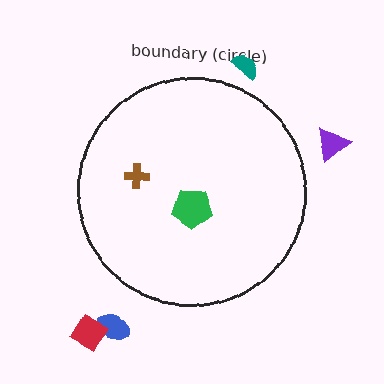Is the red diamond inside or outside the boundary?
Outside.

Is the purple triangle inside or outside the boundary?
Outside.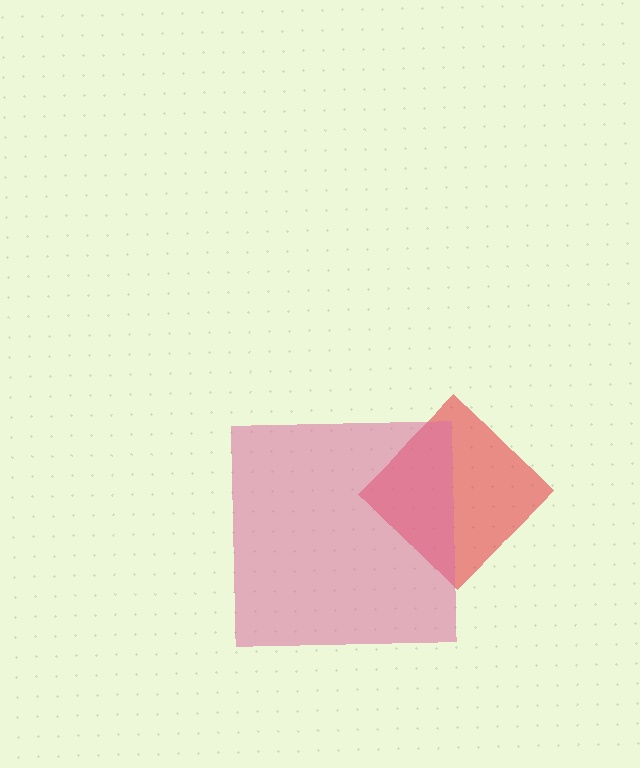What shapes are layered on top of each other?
The layered shapes are: a red diamond, a pink square.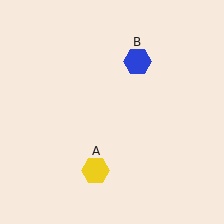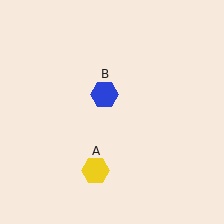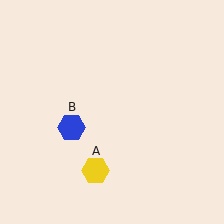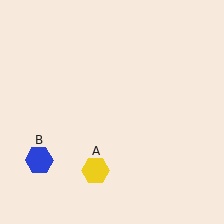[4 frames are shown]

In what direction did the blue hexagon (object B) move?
The blue hexagon (object B) moved down and to the left.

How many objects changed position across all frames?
1 object changed position: blue hexagon (object B).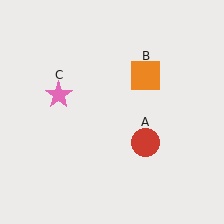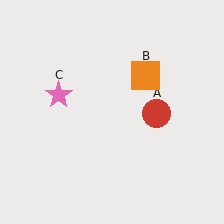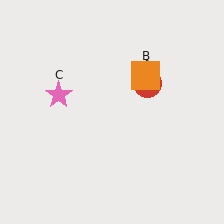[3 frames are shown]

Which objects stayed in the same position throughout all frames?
Orange square (object B) and pink star (object C) remained stationary.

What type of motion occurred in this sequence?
The red circle (object A) rotated counterclockwise around the center of the scene.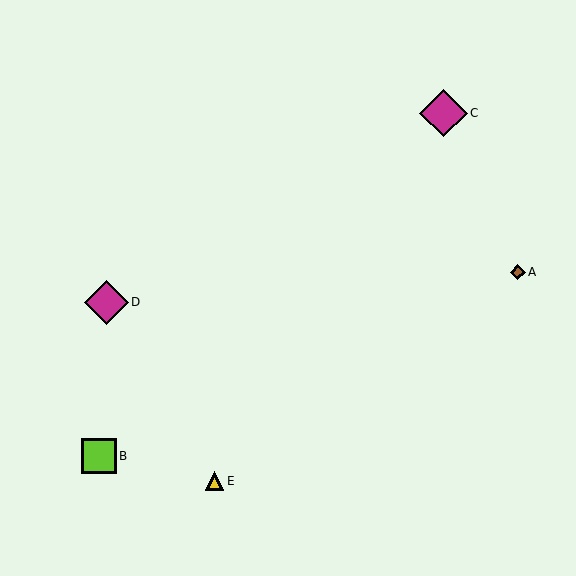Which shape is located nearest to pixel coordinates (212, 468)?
The yellow triangle (labeled E) at (215, 481) is nearest to that location.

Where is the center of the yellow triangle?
The center of the yellow triangle is at (215, 481).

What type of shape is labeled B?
Shape B is a lime square.